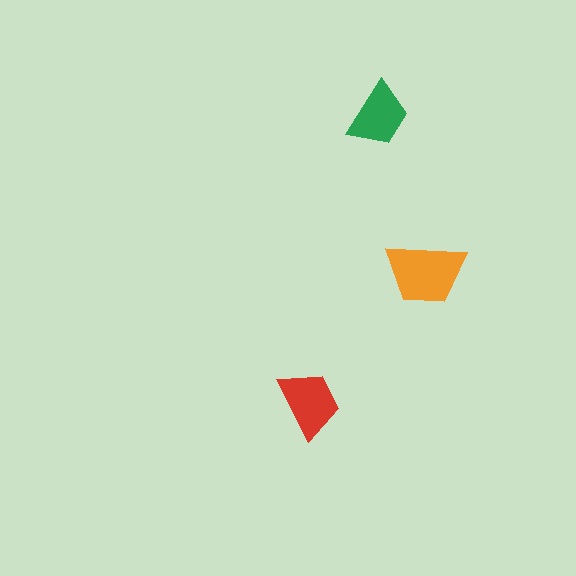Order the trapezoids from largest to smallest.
the orange one, the red one, the green one.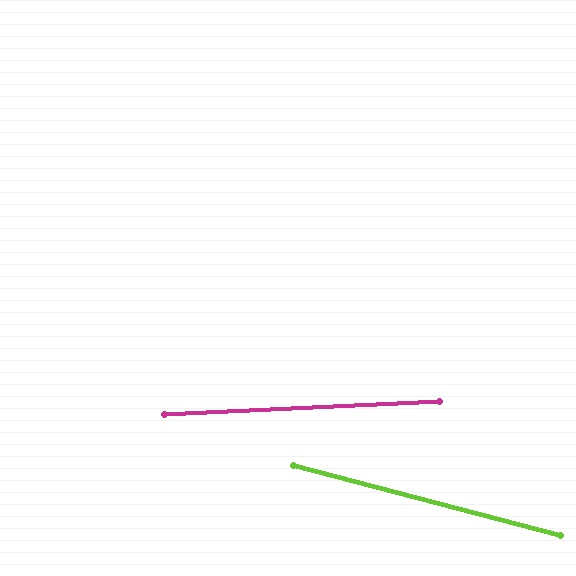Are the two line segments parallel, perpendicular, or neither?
Neither parallel nor perpendicular — they differ by about 17°.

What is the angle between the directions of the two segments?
Approximately 17 degrees.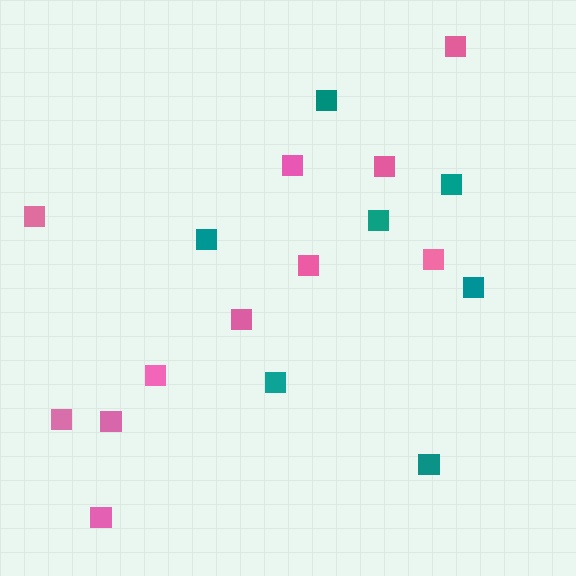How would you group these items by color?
There are 2 groups: one group of pink squares (11) and one group of teal squares (7).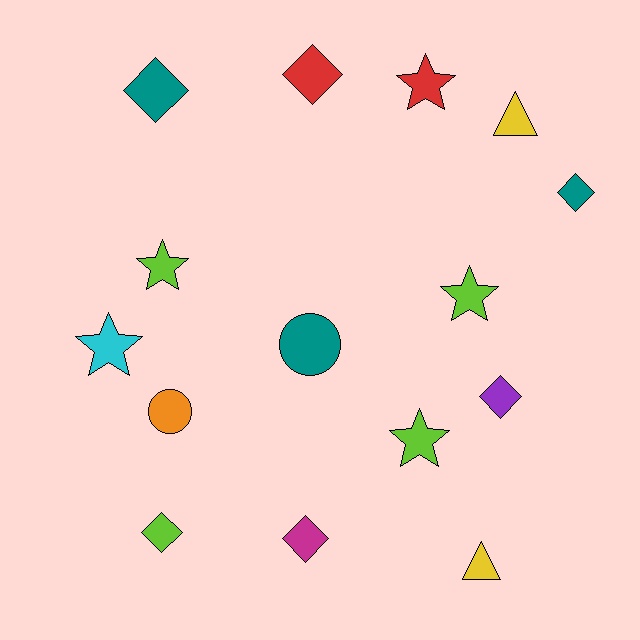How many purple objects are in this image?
There is 1 purple object.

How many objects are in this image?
There are 15 objects.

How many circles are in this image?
There are 2 circles.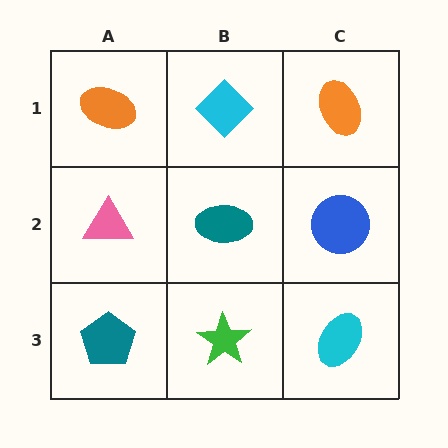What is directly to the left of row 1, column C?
A cyan diamond.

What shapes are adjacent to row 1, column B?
A teal ellipse (row 2, column B), an orange ellipse (row 1, column A), an orange ellipse (row 1, column C).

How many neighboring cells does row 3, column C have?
2.